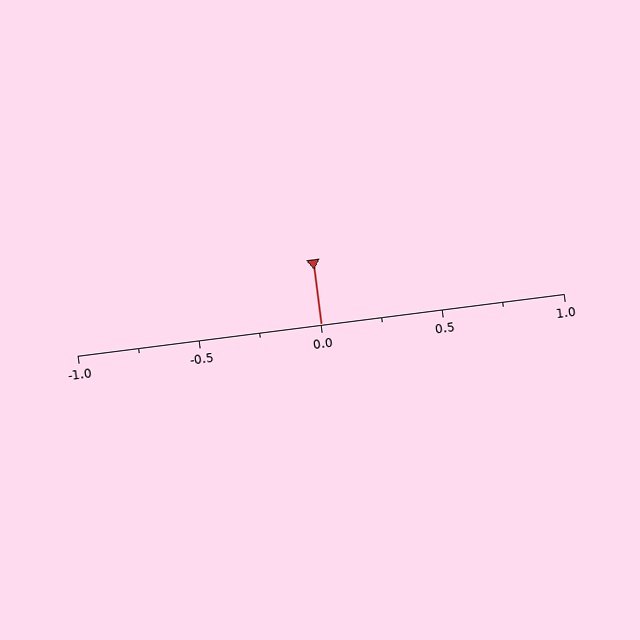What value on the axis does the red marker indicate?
The marker indicates approximately 0.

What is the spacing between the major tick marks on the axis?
The major ticks are spaced 0.5 apart.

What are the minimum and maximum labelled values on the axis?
The axis runs from -1.0 to 1.0.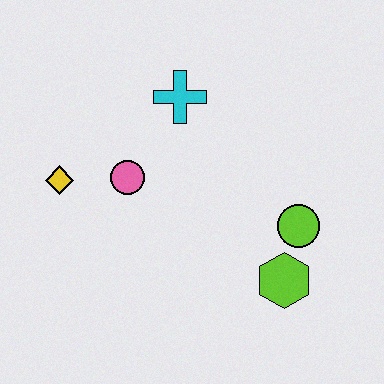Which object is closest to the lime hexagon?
The lime circle is closest to the lime hexagon.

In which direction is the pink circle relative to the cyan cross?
The pink circle is below the cyan cross.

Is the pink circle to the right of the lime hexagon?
No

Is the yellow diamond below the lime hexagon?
No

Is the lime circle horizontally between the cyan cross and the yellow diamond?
No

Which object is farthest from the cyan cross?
The lime hexagon is farthest from the cyan cross.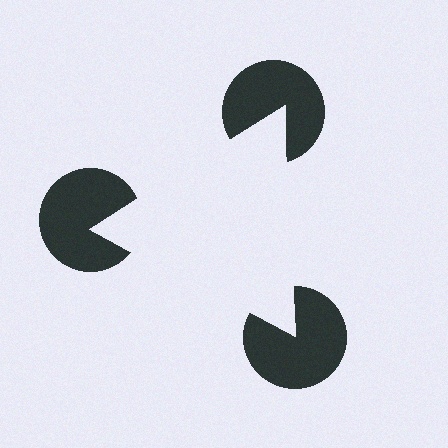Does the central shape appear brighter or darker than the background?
It typically appears slightly brighter than the background, even though no actual brightness change is drawn.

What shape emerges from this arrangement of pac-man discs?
An illusory triangle — its edges are inferred from the aligned wedge cuts in the pac-man discs, not physically drawn.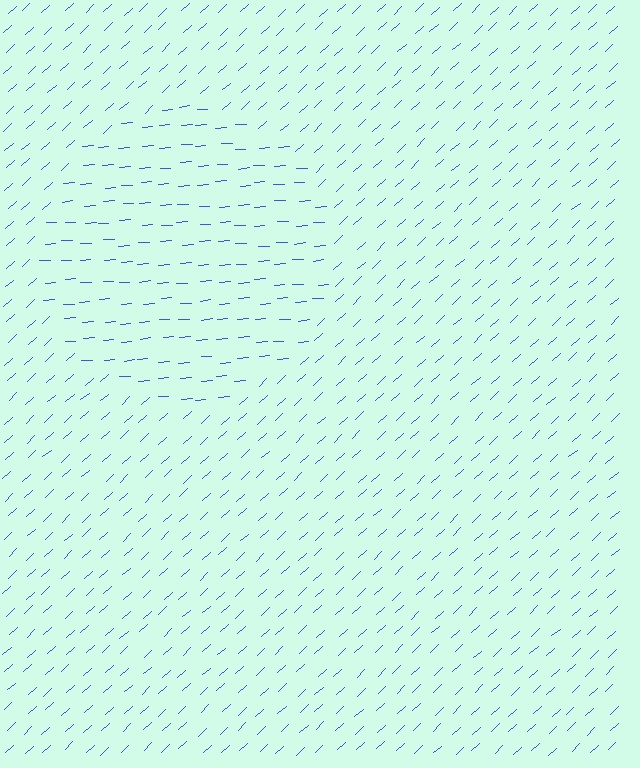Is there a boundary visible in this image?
Yes, there is a texture boundary formed by a change in line orientation.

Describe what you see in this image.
The image is filled with small blue line segments. A circle region in the image has lines oriented differently from the surrounding lines, creating a visible texture boundary.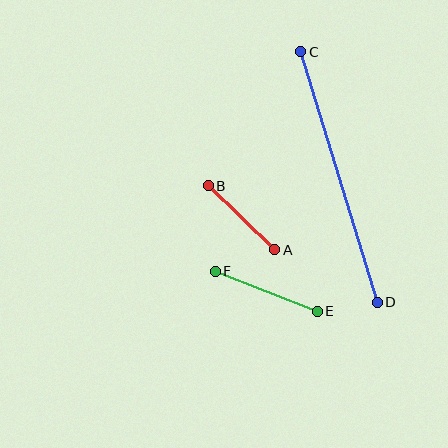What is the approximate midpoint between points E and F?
The midpoint is at approximately (266, 291) pixels.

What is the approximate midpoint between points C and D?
The midpoint is at approximately (339, 177) pixels.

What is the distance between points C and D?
The distance is approximately 262 pixels.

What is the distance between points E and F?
The distance is approximately 109 pixels.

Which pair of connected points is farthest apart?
Points C and D are farthest apart.